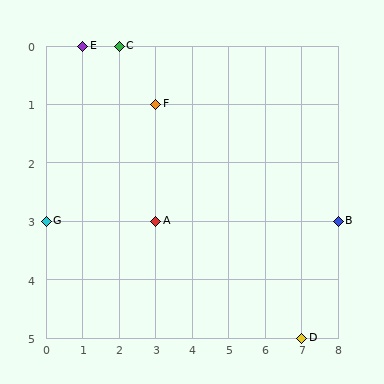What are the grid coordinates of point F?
Point F is at grid coordinates (3, 1).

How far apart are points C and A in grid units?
Points C and A are 1 column and 3 rows apart (about 3.2 grid units diagonally).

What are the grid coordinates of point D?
Point D is at grid coordinates (7, 5).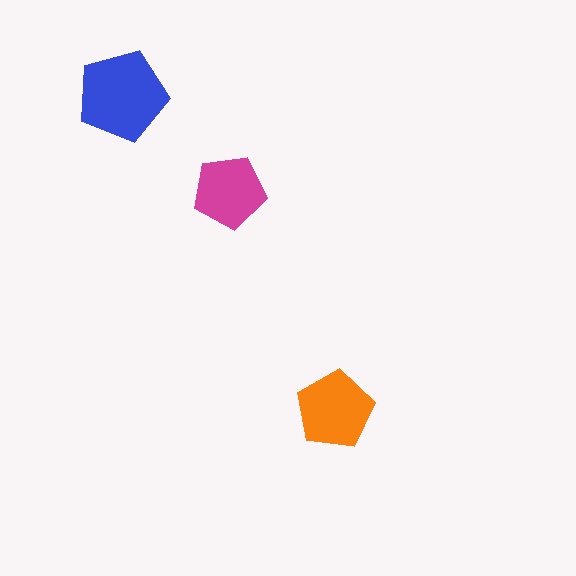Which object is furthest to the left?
The blue pentagon is leftmost.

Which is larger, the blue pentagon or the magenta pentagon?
The blue one.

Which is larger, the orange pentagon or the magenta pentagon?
The orange one.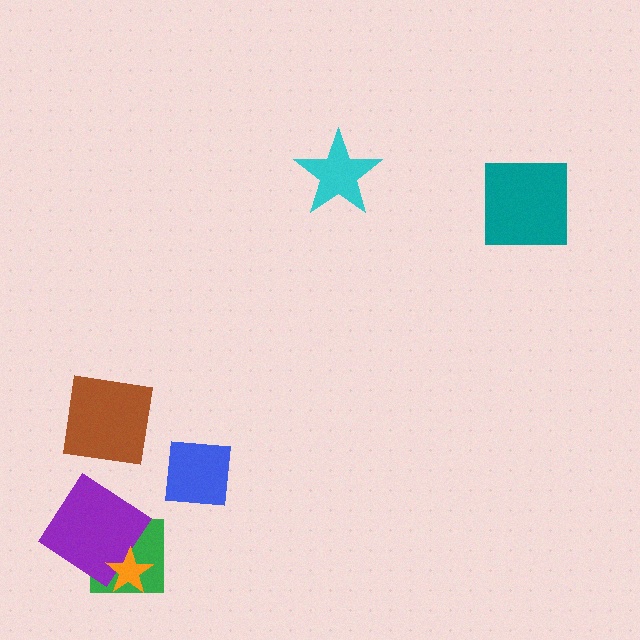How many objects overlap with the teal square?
0 objects overlap with the teal square.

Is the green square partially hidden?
Yes, it is partially covered by another shape.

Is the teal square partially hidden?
No, no other shape covers it.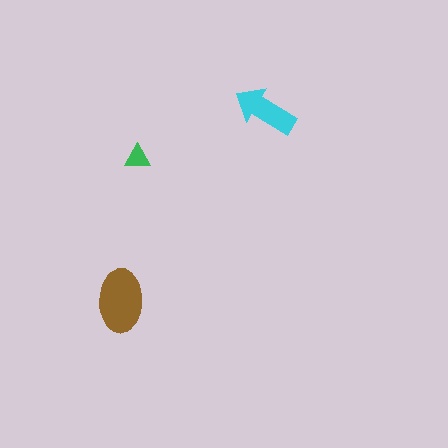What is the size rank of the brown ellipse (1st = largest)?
1st.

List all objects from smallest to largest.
The green triangle, the cyan arrow, the brown ellipse.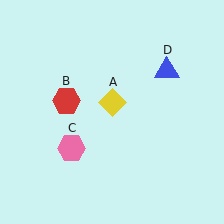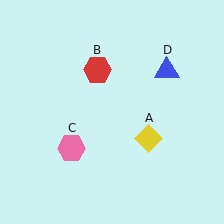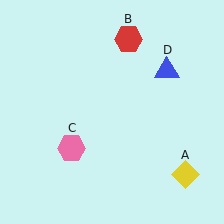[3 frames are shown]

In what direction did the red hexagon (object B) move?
The red hexagon (object B) moved up and to the right.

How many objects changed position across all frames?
2 objects changed position: yellow diamond (object A), red hexagon (object B).